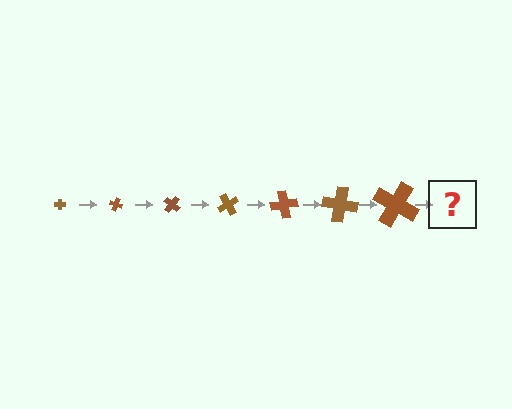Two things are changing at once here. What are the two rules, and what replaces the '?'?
The two rules are that the cross grows larger each step and it rotates 20 degrees each step. The '?' should be a cross, larger than the previous one and rotated 140 degrees from the start.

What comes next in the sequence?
The next element should be a cross, larger than the previous one and rotated 140 degrees from the start.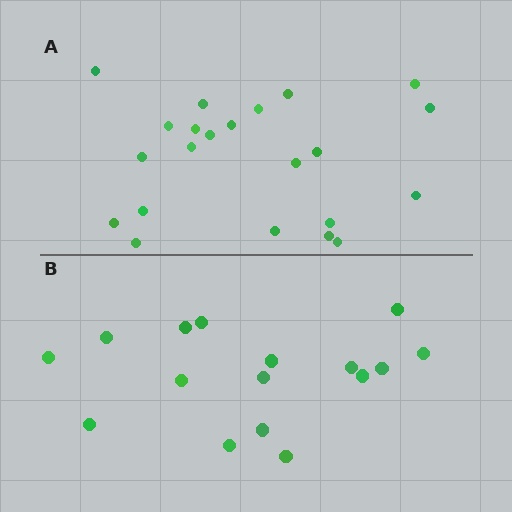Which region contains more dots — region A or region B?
Region A (the top region) has more dots.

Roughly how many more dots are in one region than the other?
Region A has about 6 more dots than region B.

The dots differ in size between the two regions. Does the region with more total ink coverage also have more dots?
No. Region B has more total ink coverage because its dots are larger, but region A actually contains more individual dots. Total area can be misleading — the number of items is what matters here.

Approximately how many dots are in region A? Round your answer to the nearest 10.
About 20 dots. (The exact count is 22, which rounds to 20.)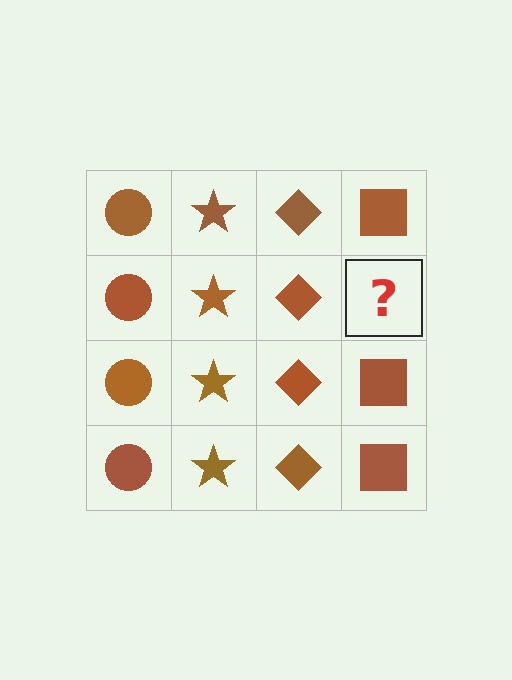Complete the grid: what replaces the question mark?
The question mark should be replaced with a brown square.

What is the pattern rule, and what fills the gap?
The rule is that each column has a consistent shape. The gap should be filled with a brown square.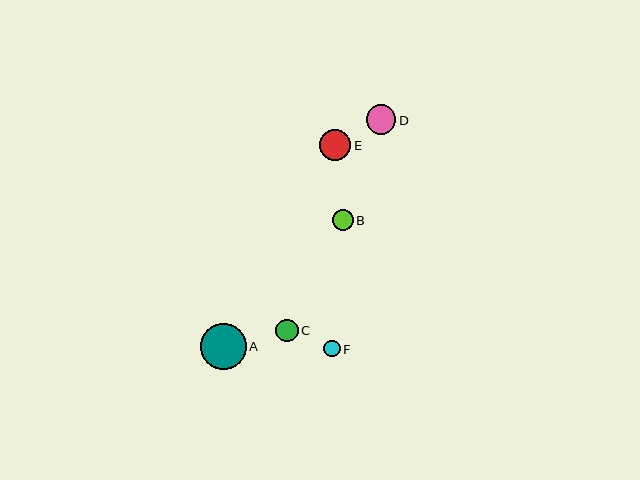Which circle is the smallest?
Circle F is the smallest with a size of approximately 16 pixels.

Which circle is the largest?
Circle A is the largest with a size of approximately 45 pixels.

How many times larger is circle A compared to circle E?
Circle A is approximately 1.4 times the size of circle E.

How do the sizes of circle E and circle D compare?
Circle E and circle D are approximately the same size.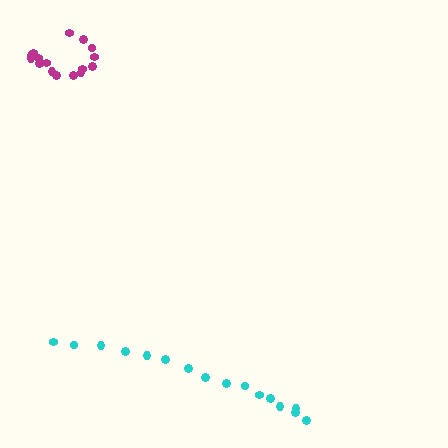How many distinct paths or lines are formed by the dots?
There are 2 distinct paths.